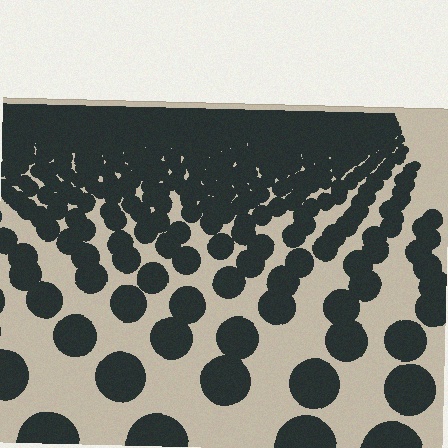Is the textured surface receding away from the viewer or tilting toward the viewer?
The surface is receding away from the viewer. Texture elements get smaller and denser toward the top.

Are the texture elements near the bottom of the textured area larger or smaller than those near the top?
Larger. Near the bottom, elements are closer to the viewer and appear at a bigger on-screen size.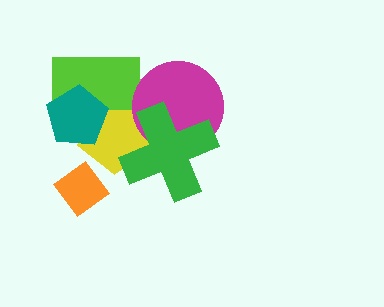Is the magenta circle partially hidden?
Yes, it is partially covered by another shape.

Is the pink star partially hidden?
Yes, it is partially covered by another shape.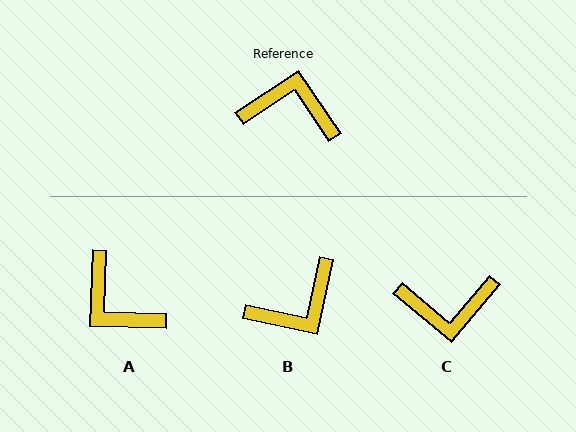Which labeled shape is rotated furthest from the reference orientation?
C, about 164 degrees away.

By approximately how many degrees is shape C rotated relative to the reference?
Approximately 164 degrees clockwise.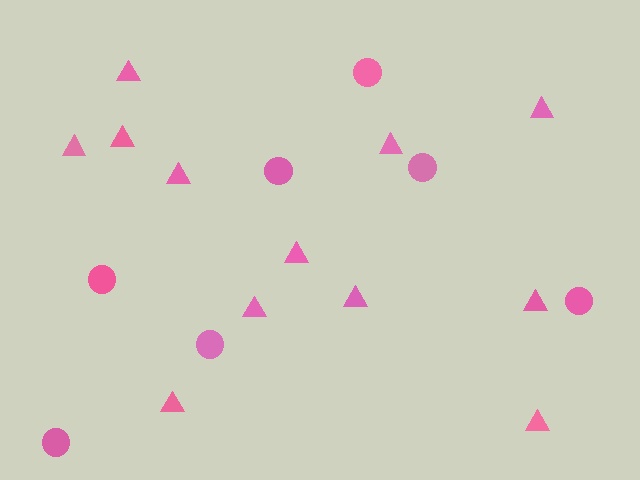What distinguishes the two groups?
There are 2 groups: one group of triangles (12) and one group of circles (7).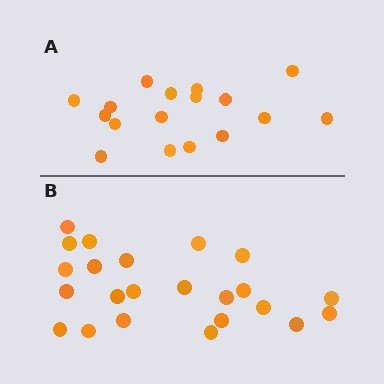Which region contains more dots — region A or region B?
Region B (the bottom region) has more dots.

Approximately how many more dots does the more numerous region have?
Region B has about 6 more dots than region A.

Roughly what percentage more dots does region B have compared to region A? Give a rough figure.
About 35% more.